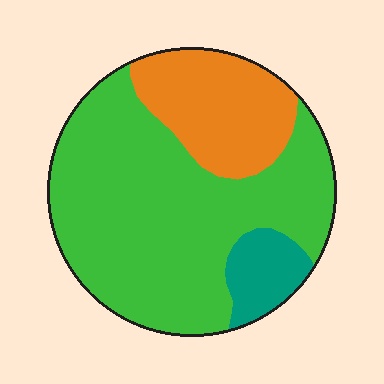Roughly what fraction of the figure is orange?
Orange takes up about one quarter (1/4) of the figure.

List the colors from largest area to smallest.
From largest to smallest: green, orange, teal.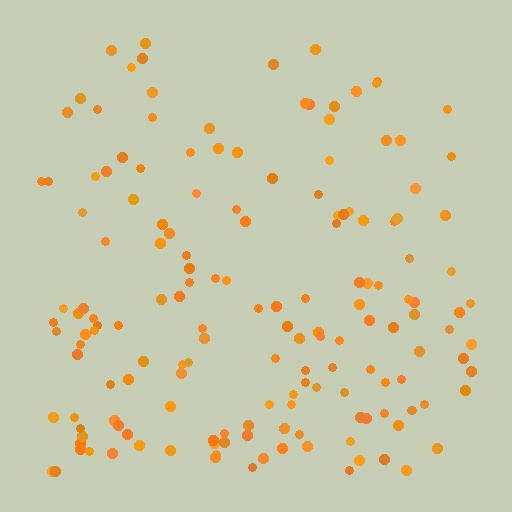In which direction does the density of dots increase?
From top to bottom, with the bottom side densest.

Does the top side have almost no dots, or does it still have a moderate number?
Still a moderate number, just noticeably fewer than the bottom.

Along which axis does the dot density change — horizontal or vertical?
Vertical.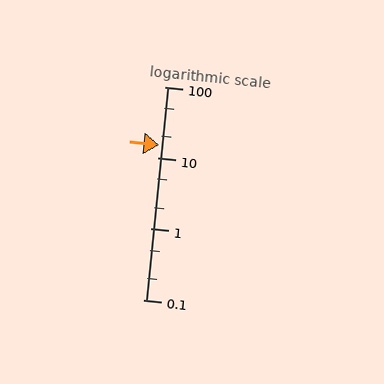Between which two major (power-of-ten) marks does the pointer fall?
The pointer is between 10 and 100.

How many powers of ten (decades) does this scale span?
The scale spans 3 decades, from 0.1 to 100.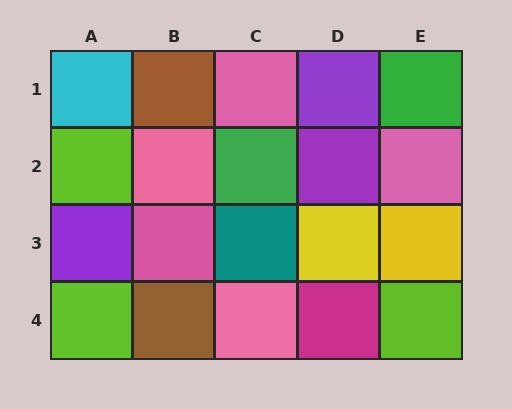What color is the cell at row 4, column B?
Brown.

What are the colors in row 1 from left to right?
Cyan, brown, pink, purple, green.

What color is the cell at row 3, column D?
Yellow.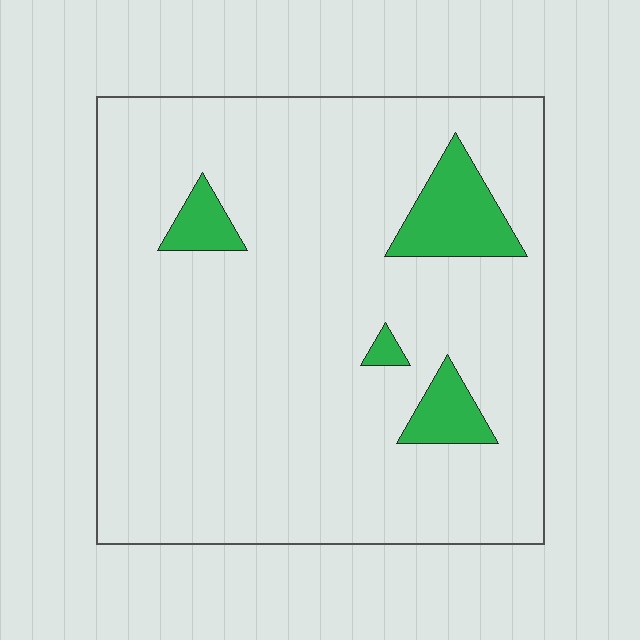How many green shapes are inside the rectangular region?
4.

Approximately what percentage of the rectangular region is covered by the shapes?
Approximately 10%.